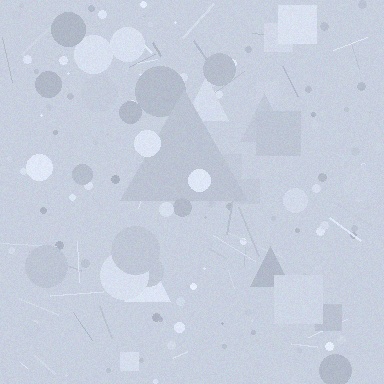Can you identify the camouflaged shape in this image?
The camouflaged shape is a triangle.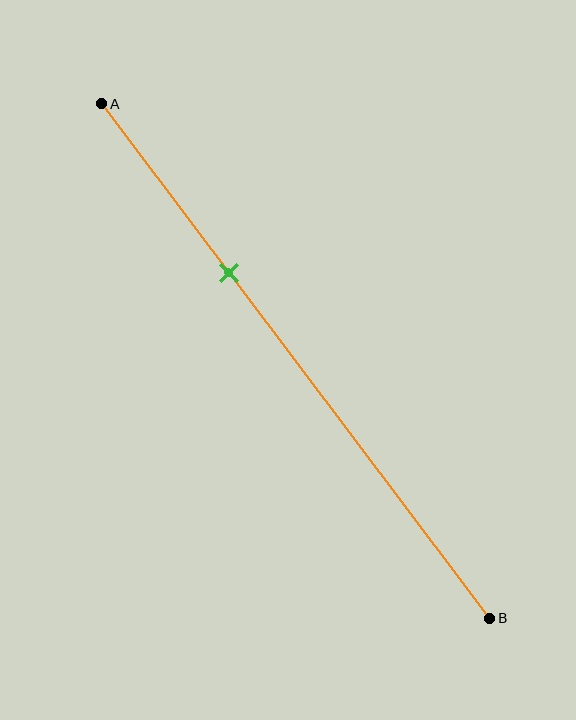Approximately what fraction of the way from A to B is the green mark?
The green mark is approximately 35% of the way from A to B.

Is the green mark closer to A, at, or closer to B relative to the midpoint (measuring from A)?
The green mark is closer to point A than the midpoint of segment AB.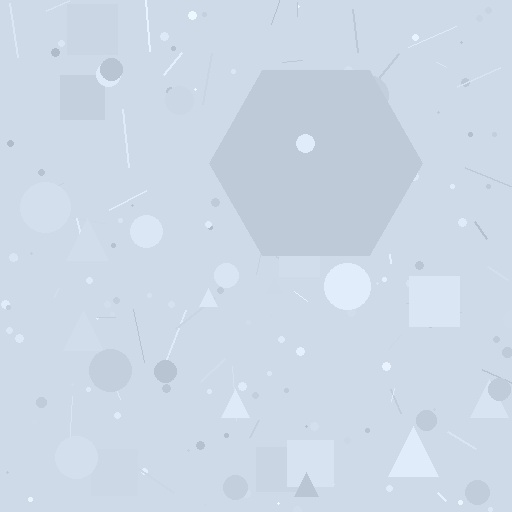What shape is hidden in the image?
A hexagon is hidden in the image.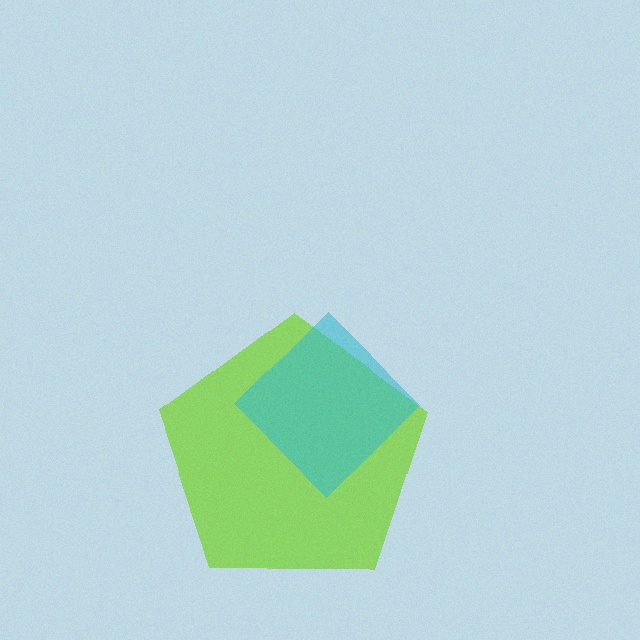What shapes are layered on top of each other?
The layered shapes are: a lime pentagon, a cyan diamond.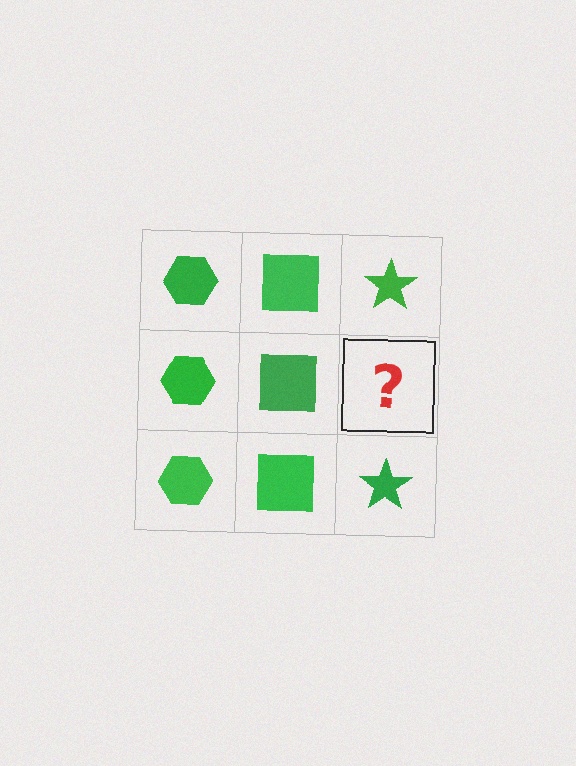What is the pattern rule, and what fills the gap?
The rule is that each column has a consistent shape. The gap should be filled with a green star.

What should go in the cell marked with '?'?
The missing cell should contain a green star.